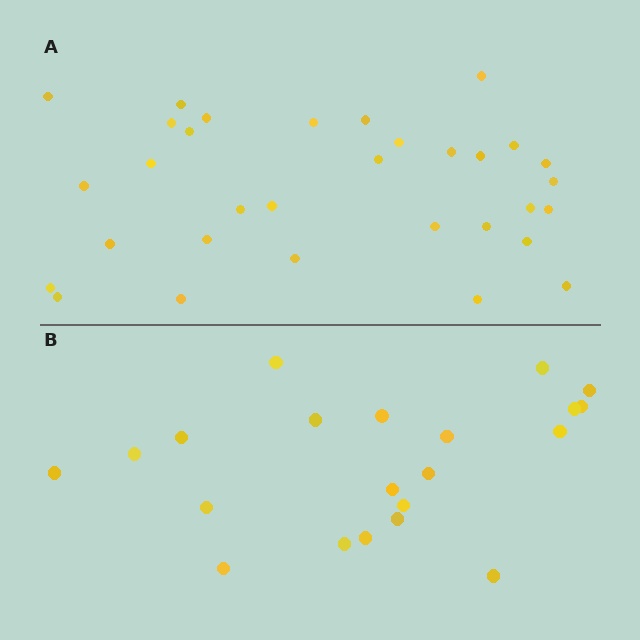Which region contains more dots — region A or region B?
Region A (the top region) has more dots.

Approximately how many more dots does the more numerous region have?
Region A has roughly 12 or so more dots than region B.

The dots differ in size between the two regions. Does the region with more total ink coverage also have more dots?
No. Region B has more total ink coverage because its dots are larger, but region A actually contains more individual dots. Total area can be misleading — the number of items is what matters here.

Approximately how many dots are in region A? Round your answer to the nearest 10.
About 30 dots. (The exact count is 32, which rounds to 30.)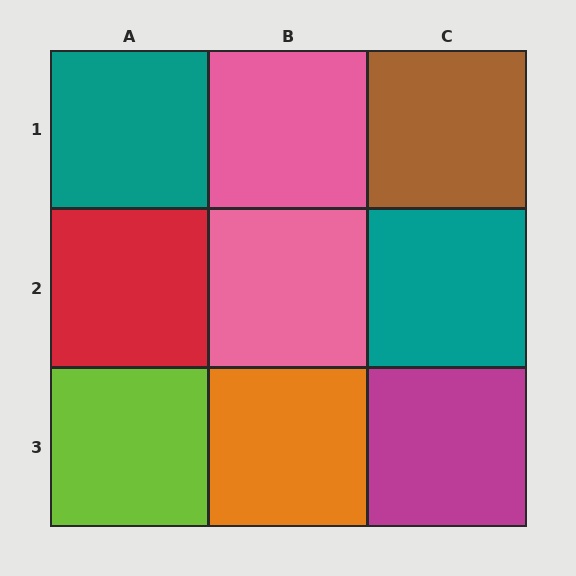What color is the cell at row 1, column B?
Pink.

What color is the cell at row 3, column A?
Lime.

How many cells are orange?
1 cell is orange.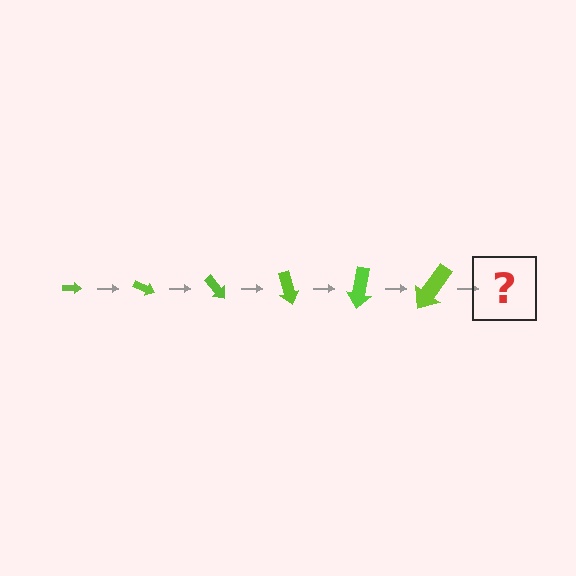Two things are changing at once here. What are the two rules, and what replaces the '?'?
The two rules are that the arrow grows larger each step and it rotates 25 degrees each step. The '?' should be an arrow, larger than the previous one and rotated 150 degrees from the start.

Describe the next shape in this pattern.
It should be an arrow, larger than the previous one and rotated 150 degrees from the start.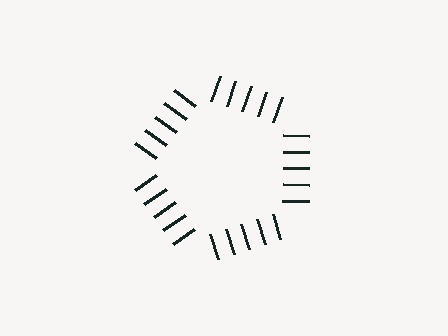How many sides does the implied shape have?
5 sides — the line-ends trace a pentagon.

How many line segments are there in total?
25 — 5 along each of the 5 edges.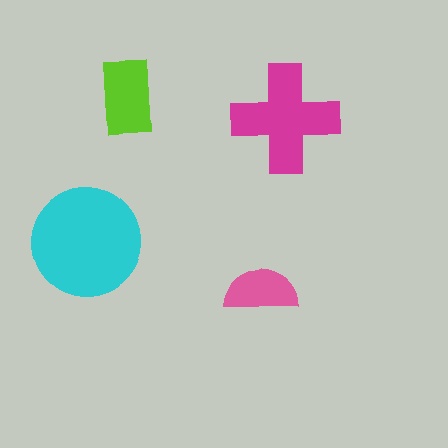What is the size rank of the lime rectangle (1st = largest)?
3rd.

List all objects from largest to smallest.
The cyan circle, the magenta cross, the lime rectangle, the pink semicircle.